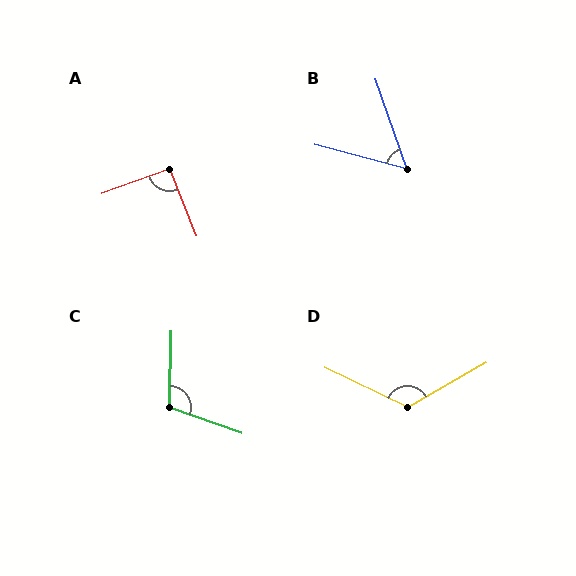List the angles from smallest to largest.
B (56°), A (91°), C (108°), D (125°).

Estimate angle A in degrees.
Approximately 91 degrees.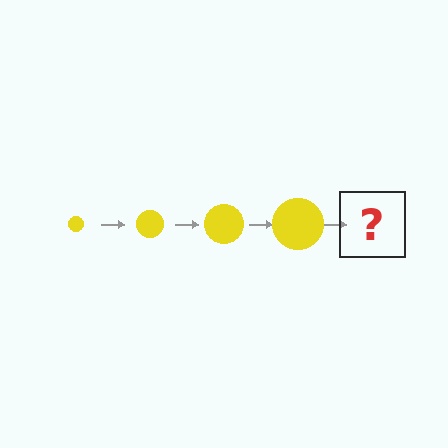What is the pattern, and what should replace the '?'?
The pattern is that the circle gets progressively larger each step. The '?' should be a yellow circle, larger than the previous one.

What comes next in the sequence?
The next element should be a yellow circle, larger than the previous one.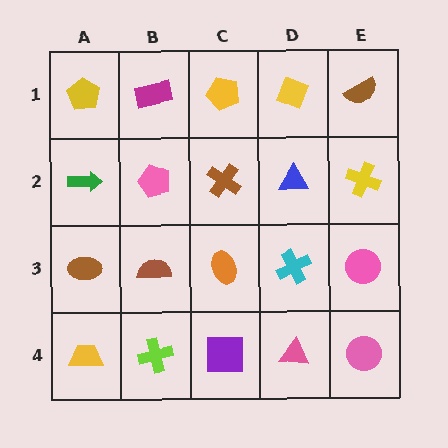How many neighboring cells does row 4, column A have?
2.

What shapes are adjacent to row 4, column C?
An orange ellipse (row 3, column C), a lime cross (row 4, column B), a pink triangle (row 4, column D).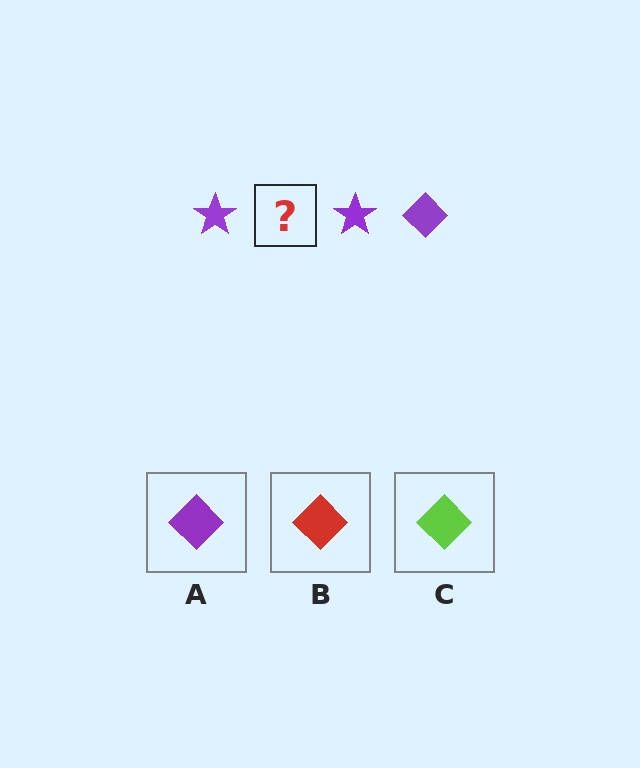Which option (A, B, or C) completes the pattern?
A.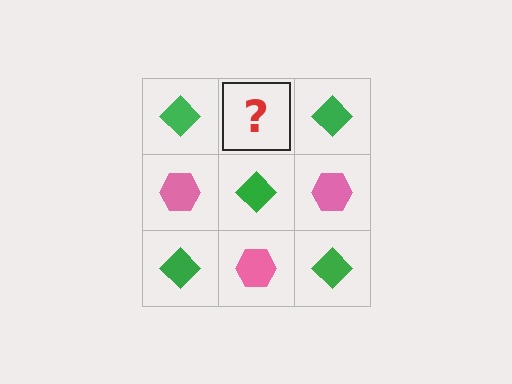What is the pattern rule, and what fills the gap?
The rule is that it alternates green diamond and pink hexagon in a checkerboard pattern. The gap should be filled with a pink hexagon.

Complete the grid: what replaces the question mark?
The question mark should be replaced with a pink hexagon.